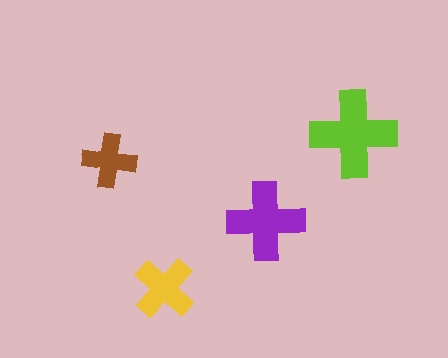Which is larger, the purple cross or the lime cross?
The lime one.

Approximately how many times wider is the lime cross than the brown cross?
About 1.5 times wider.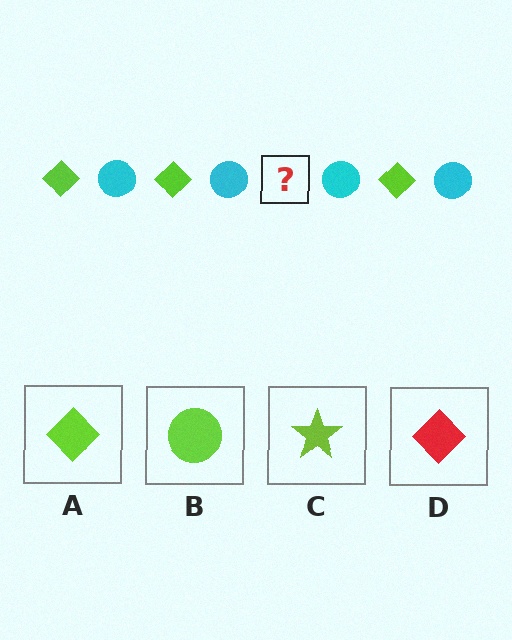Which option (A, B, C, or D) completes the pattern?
A.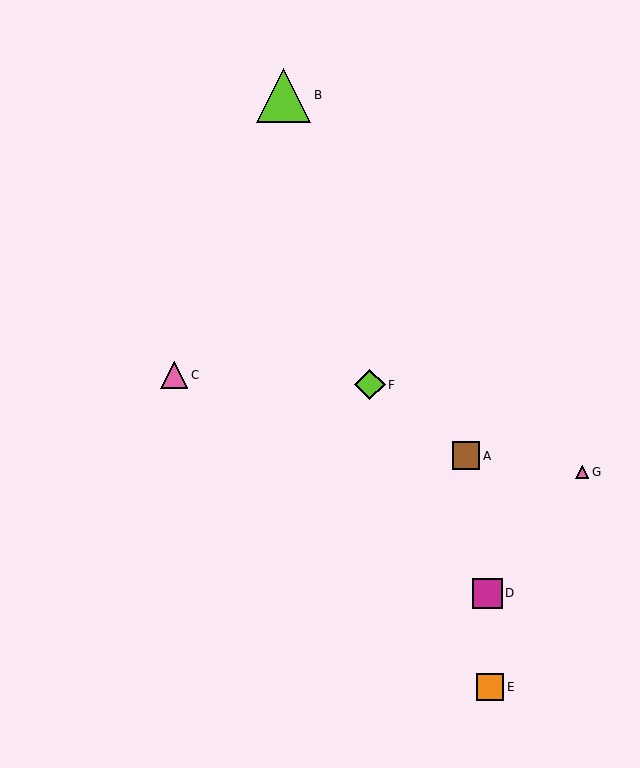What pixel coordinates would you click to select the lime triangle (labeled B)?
Click at (284, 95) to select the lime triangle B.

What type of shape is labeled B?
Shape B is a lime triangle.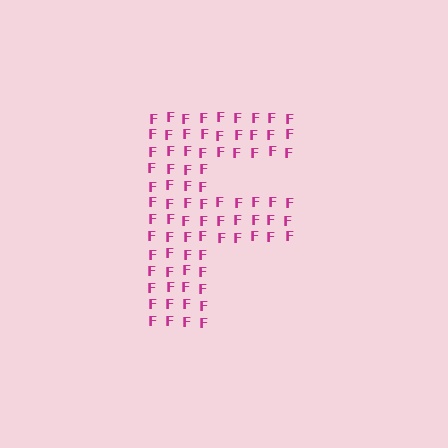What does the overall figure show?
The overall figure shows the letter F.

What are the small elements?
The small elements are letter F's.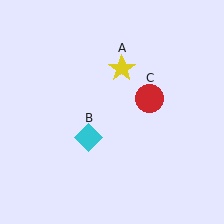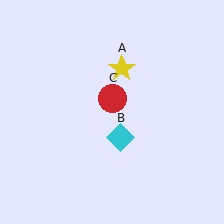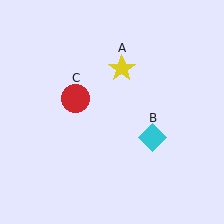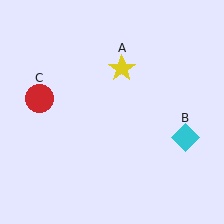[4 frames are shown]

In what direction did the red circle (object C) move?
The red circle (object C) moved left.